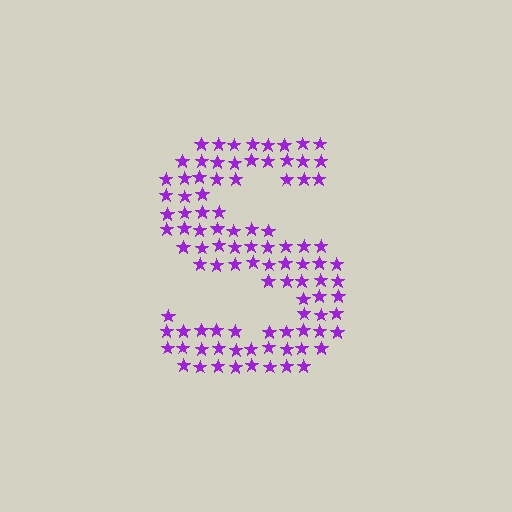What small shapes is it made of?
It is made of small stars.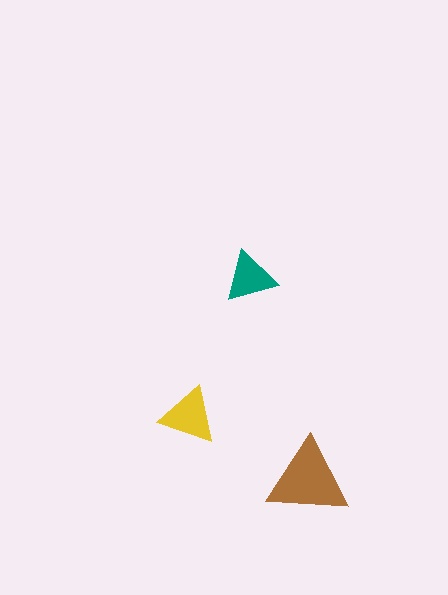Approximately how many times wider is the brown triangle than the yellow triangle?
About 1.5 times wider.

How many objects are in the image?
There are 3 objects in the image.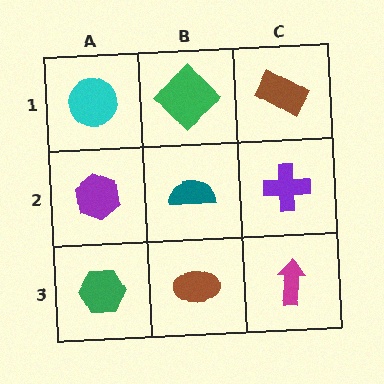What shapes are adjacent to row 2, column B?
A green diamond (row 1, column B), a brown ellipse (row 3, column B), a purple hexagon (row 2, column A), a purple cross (row 2, column C).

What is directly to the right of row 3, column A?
A brown ellipse.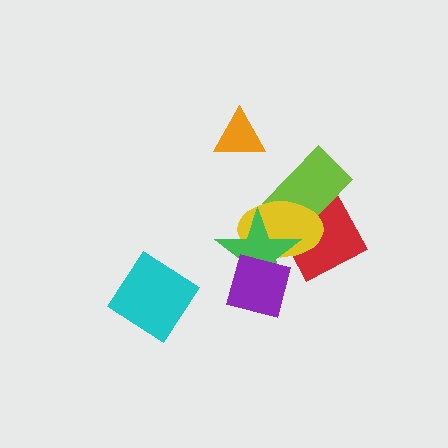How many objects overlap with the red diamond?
3 objects overlap with the red diamond.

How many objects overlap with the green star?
3 objects overlap with the green star.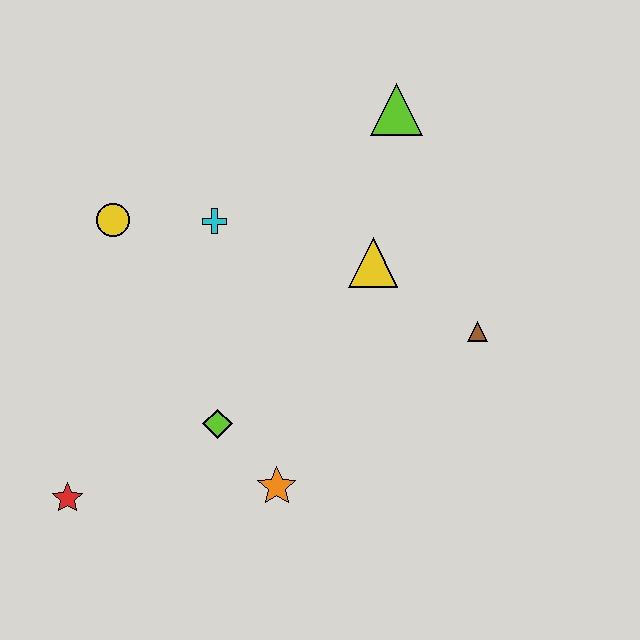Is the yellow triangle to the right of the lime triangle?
No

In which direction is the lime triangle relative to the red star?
The lime triangle is above the red star.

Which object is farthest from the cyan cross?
The red star is farthest from the cyan cross.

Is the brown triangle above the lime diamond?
Yes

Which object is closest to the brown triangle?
The yellow triangle is closest to the brown triangle.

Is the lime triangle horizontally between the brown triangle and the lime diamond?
Yes